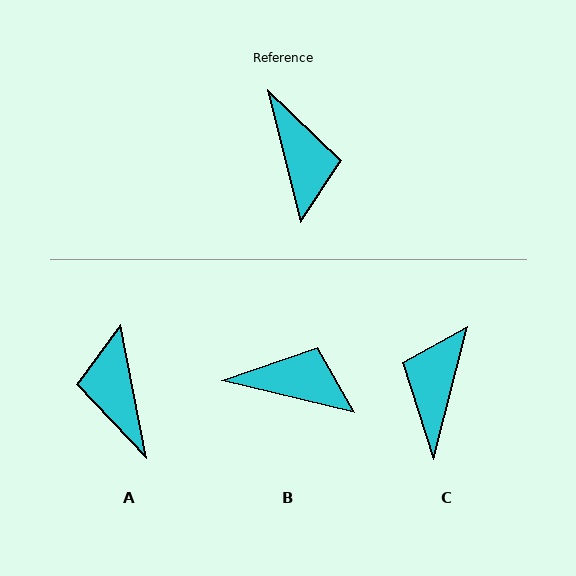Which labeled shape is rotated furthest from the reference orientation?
A, about 177 degrees away.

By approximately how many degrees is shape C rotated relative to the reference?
Approximately 152 degrees counter-clockwise.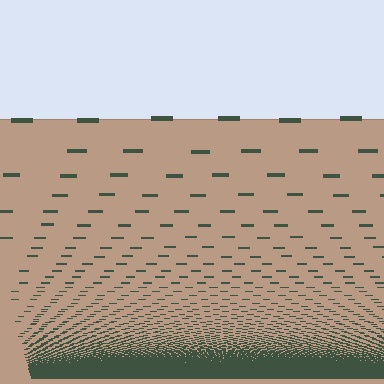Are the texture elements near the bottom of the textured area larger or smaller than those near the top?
Smaller. The gradient is inverted — elements near the bottom are smaller and denser.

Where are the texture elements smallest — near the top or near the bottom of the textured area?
Near the bottom.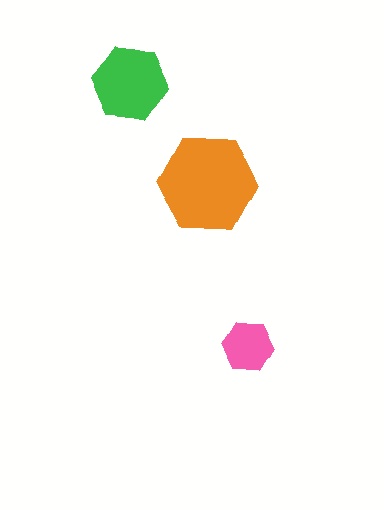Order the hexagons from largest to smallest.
the orange one, the green one, the pink one.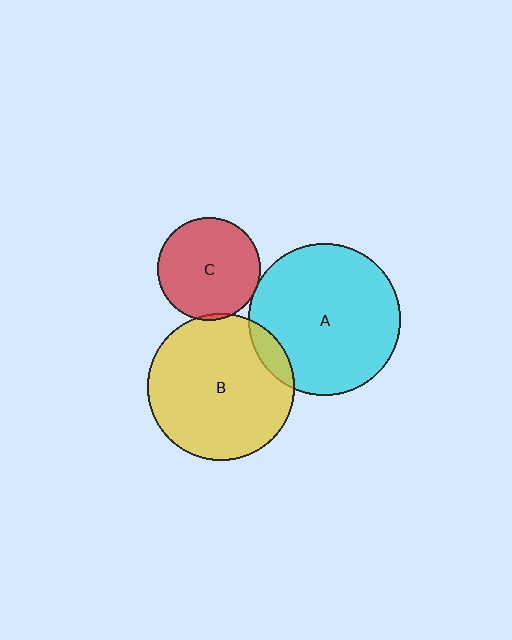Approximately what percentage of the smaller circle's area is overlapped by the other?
Approximately 5%.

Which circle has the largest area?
Circle A (cyan).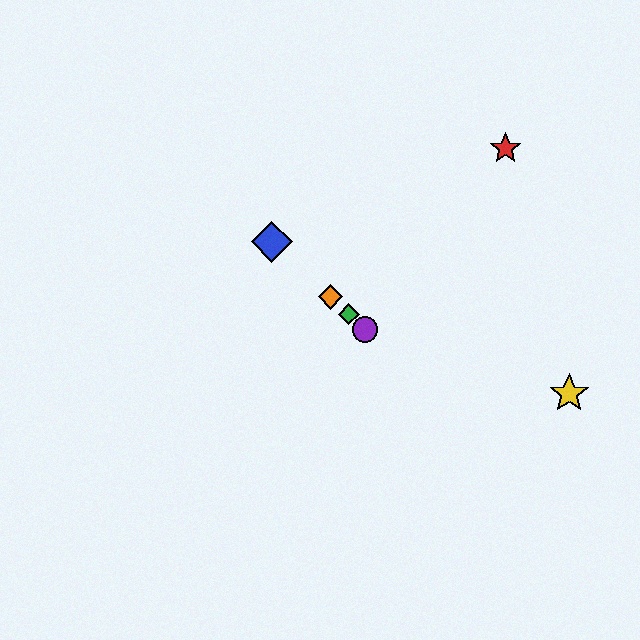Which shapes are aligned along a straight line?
The blue diamond, the green diamond, the purple circle, the orange diamond are aligned along a straight line.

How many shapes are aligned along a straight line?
4 shapes (the blue diamond, the green diamond, the purple circle, the orange diamond) are aligned along a straight line.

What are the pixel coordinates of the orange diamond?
The orange diamond is at (330, 297).